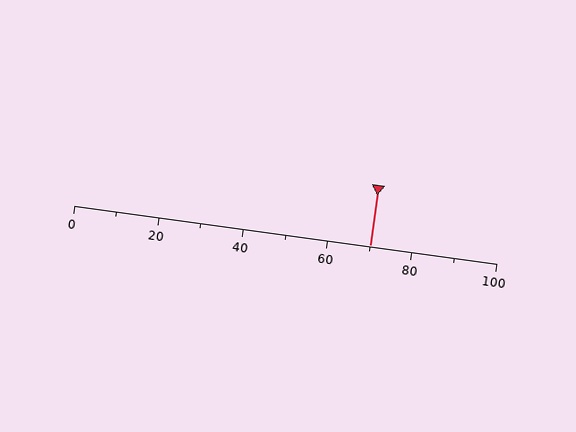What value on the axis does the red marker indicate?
The marker indicates approximately 70.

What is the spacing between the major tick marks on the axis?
The major ticks are spaced 20 apart.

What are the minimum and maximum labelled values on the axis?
The axis runs from 0 to 100.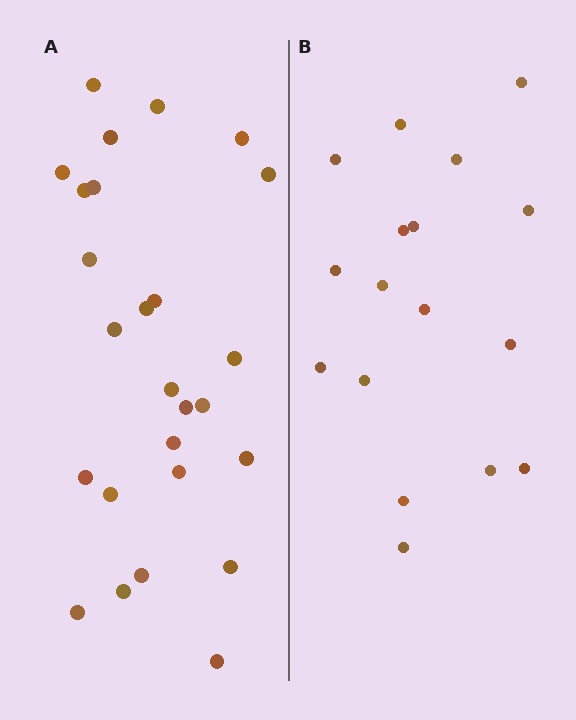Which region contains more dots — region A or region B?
Region A (the left region) has more dots.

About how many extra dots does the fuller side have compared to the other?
Region A has roughly 8 or so more dots than region B.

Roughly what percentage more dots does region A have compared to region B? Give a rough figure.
About 55% more.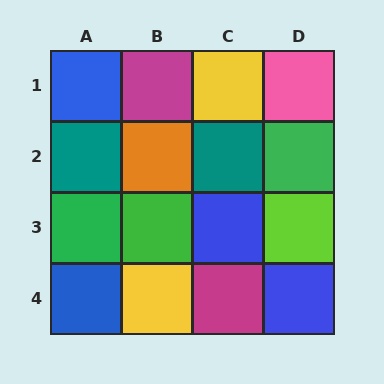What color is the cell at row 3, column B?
Green.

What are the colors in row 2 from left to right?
Teal, orange, teal, green.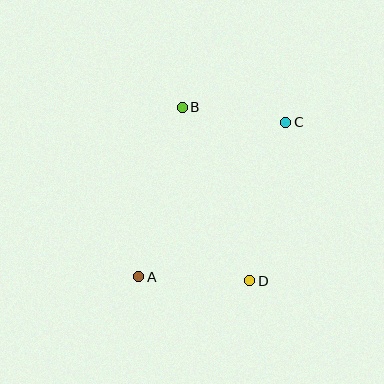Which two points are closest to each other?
Points B and C are closest to each other.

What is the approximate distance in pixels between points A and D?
The distance between A and D is approximately 111 pixels.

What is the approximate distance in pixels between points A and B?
The distance between A and B is approximately 175 pixels.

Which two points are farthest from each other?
Points A and C are farthest from each other.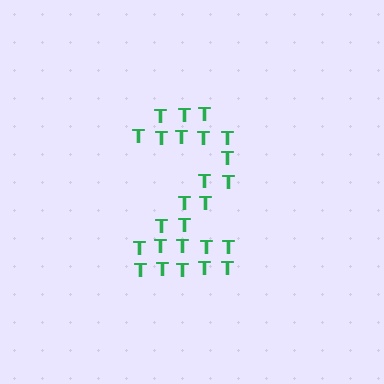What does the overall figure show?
The overall figure shows the digit 2.